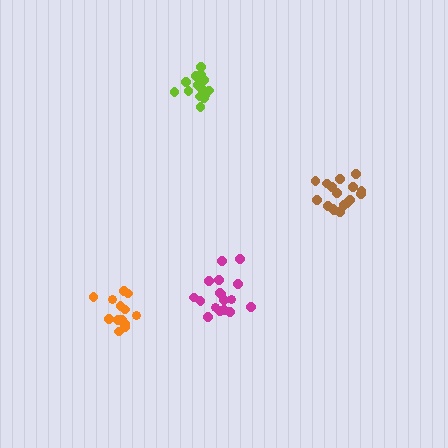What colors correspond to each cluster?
The clusters are colored: orange, magenta, lime, brown.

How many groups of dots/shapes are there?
There are 4 groups.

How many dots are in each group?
Group 1: 13 dots, Group 2: 17 dots, Group 3: 15 dots, Group 4: 17 dots (62 total).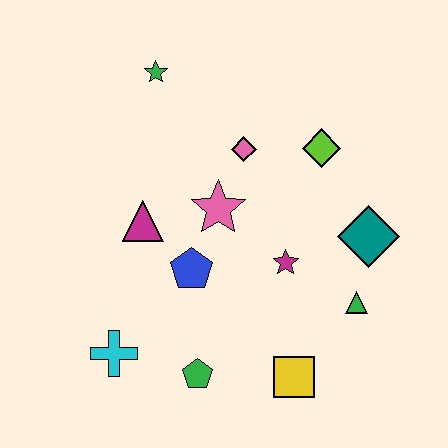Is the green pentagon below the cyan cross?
Yes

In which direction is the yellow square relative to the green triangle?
The yellow square is below the green triangle.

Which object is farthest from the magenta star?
The green star is farthest from the magenta star.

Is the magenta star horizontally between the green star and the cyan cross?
No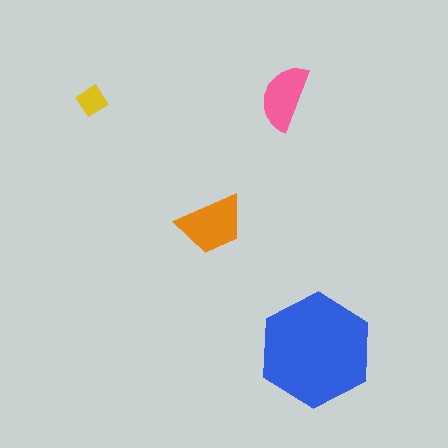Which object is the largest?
The blue hexagon.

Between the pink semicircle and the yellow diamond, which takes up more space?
The pink semicircle.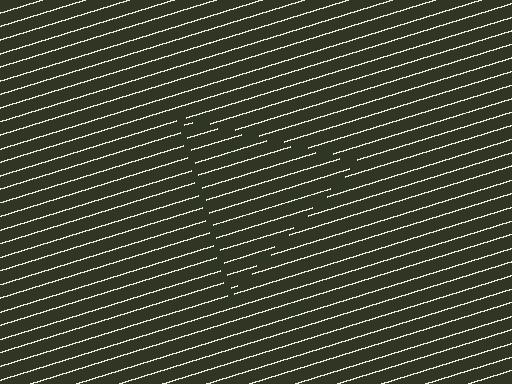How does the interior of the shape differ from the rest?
The interior of the shape contains the same grating, shifted by half a period — the contour is defined by the phase discontinuity where line-ends from the inner and outer gratings abut.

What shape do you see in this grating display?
An illusory triangle. The interior of the shape contains the same grating, shifted by half a period — the contour is defined by the phase discontinuity where line-ends from the inner and outer gratings abut.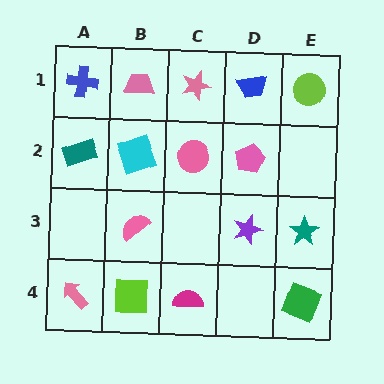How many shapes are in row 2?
4 shapes.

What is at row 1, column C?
A pink star.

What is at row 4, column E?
A green square.